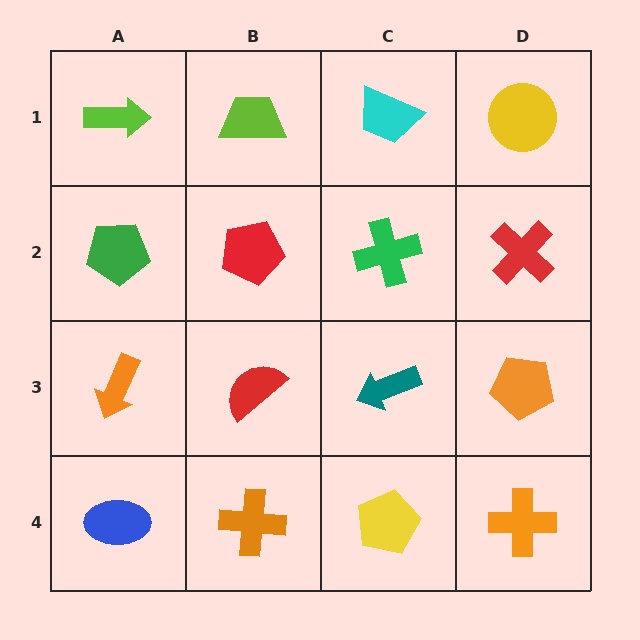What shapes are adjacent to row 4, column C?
A teal arrow (row 3, column C), an orange cross (row 4, column B), an orange cross (row 4, column D).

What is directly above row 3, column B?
A red pentagon.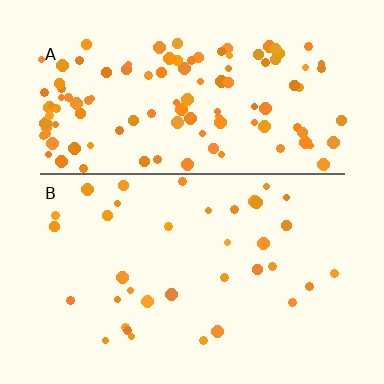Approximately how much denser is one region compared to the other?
Approximately 3.3× — region A over region B.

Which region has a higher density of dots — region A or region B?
A (the top).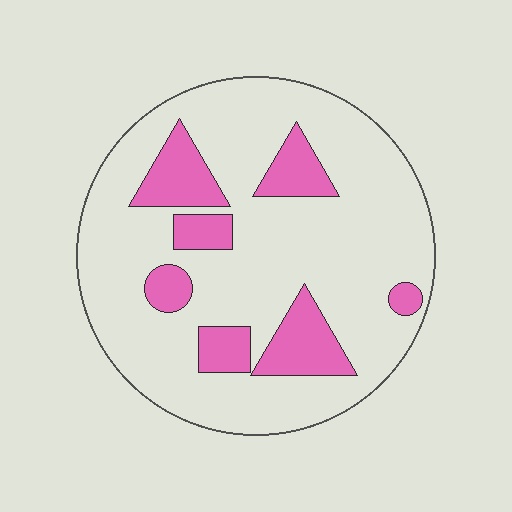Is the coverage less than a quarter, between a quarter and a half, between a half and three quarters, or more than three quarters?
Less than a quarter.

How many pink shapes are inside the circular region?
7.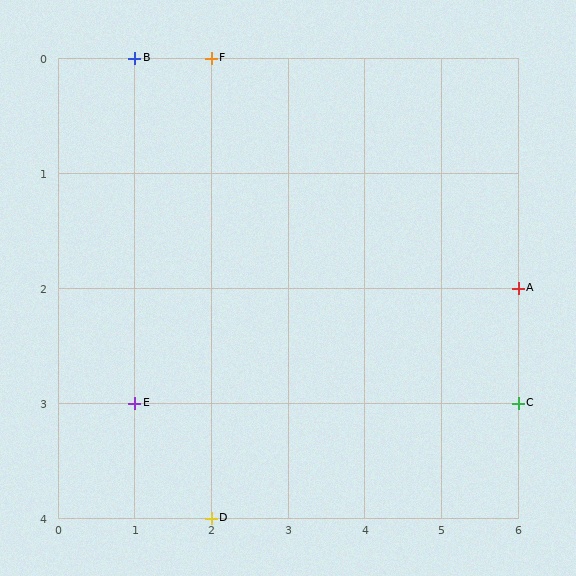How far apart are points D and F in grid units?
Points D and F are 4 rows apart.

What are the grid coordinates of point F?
Point F is at grid coordinates (2, 0).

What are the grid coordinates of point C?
Point C is at grid coordinates (6, 3).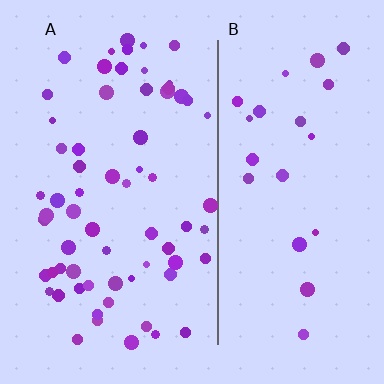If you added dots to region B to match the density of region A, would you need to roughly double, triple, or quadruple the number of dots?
Approximately triple.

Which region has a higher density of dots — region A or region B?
A (the left).